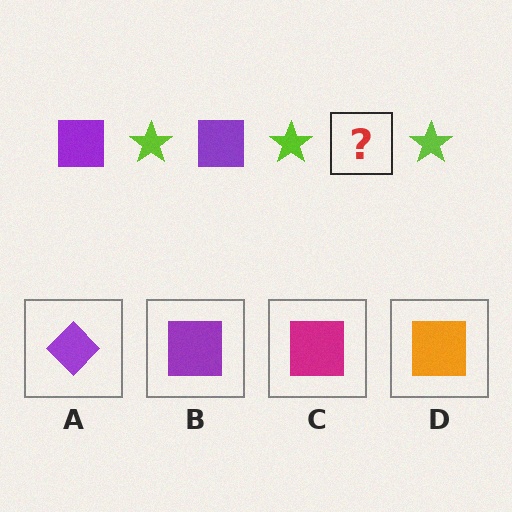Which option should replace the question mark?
Option B.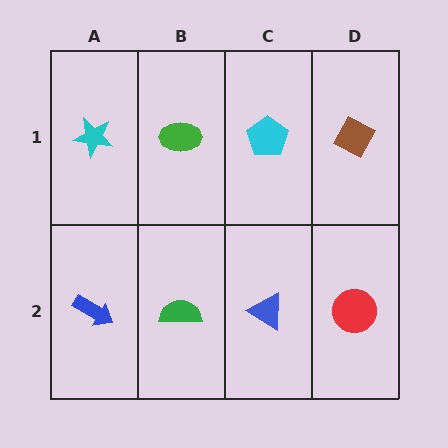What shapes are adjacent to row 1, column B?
A green semicircle (row 2, column B), a cyan star (row 1, column A), a cyan pentagon (row 1, column C).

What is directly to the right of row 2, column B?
A blue triangle.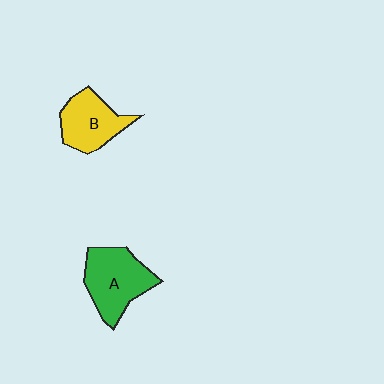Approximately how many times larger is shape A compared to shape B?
Approximately 1.3 times.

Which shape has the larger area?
Shape A (green).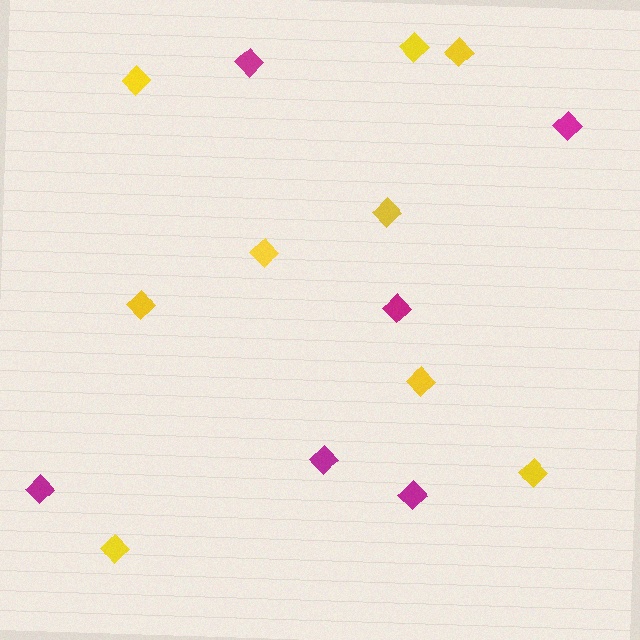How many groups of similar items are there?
There are 2 groups: one group of yellow diamonds (9) and one group of magenta diamonds (6).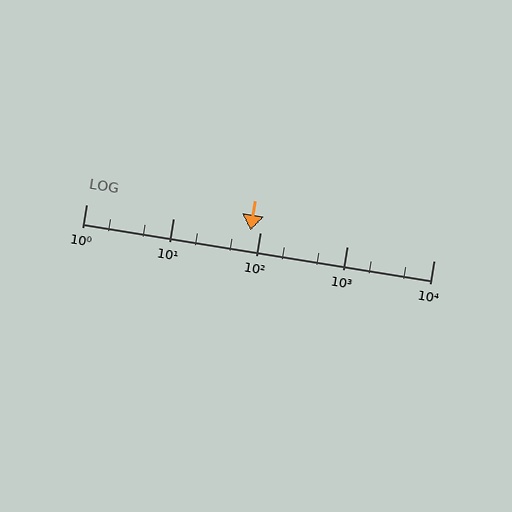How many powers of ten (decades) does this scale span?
The scale spans 4 decades, from 1 to 10000.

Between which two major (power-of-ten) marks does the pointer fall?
The pointer is between 10 and 100.